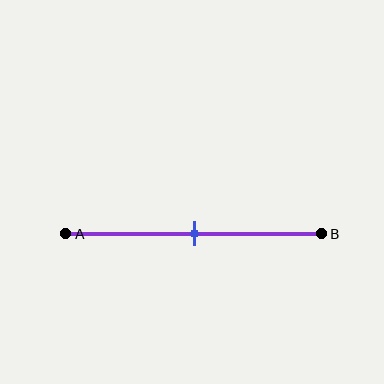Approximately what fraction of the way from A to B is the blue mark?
The blue mark is approximately 50% of the way from A to B.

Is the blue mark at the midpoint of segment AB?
Yes, the mark is approximately at the midpoint.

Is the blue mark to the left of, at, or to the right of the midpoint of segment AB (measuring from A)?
The blue mark is approximately at the midpoint of segment AB.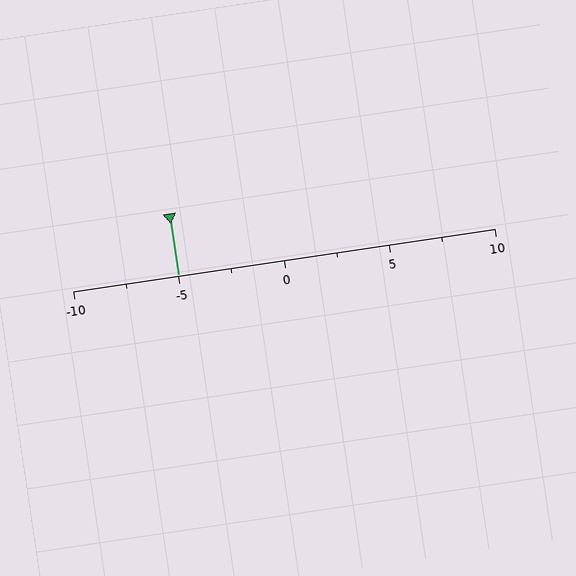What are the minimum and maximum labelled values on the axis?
The axis runs from -10 to 10.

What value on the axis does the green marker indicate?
The marker indicates approximately -5.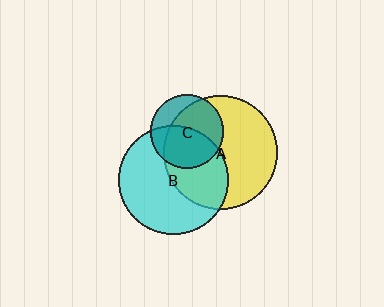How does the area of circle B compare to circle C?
Approximately 2.2 times.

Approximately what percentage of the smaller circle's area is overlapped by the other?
Approximately 50%.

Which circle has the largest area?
Circle A (yellow).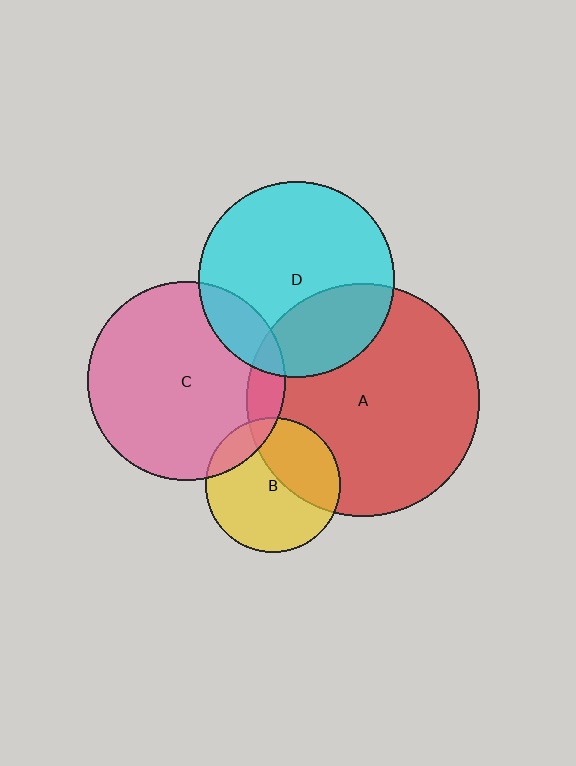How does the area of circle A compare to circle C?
Approximately 1.4 times.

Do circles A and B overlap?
Yes.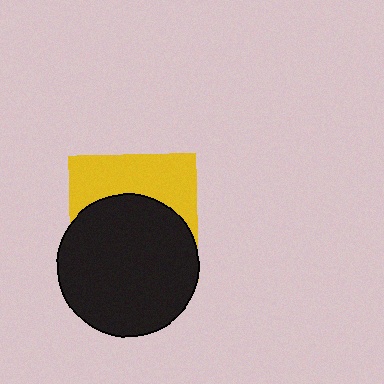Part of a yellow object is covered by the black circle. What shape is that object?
It is a square.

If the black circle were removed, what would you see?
You would see the complete yellow square.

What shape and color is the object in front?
The object in front is a black circle.